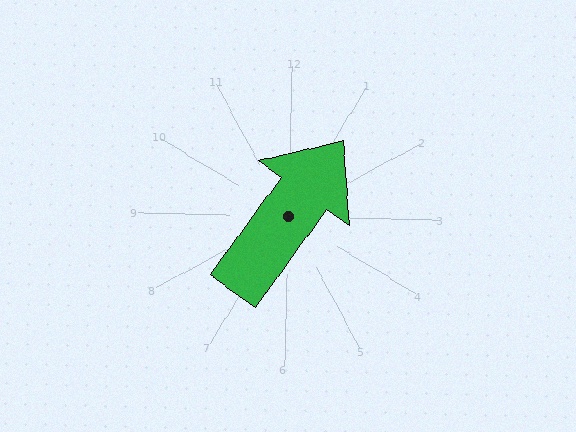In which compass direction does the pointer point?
Northeast.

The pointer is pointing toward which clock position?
Roughly 1 o'clock.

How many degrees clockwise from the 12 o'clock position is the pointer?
Approximately 35 degrees.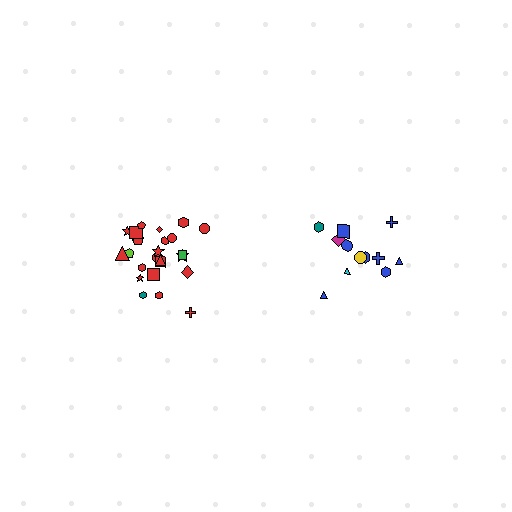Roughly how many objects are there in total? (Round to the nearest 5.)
Roughly 35 objects in total.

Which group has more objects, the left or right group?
The left group.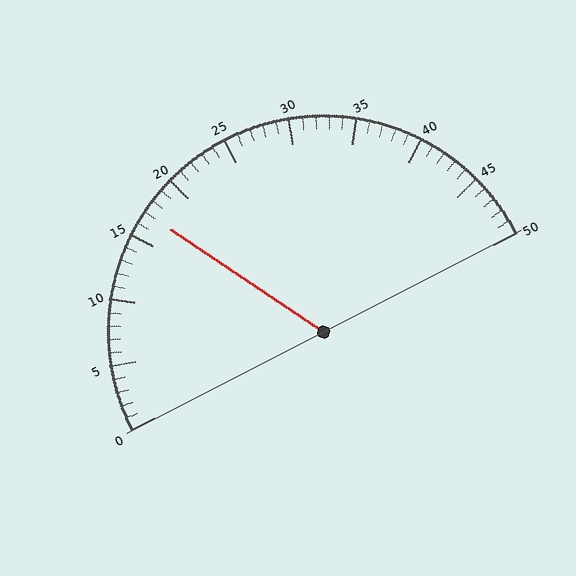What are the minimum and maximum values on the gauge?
The gauge ranges from 0 to 50.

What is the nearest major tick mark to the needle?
The nearest major tick mark is 15.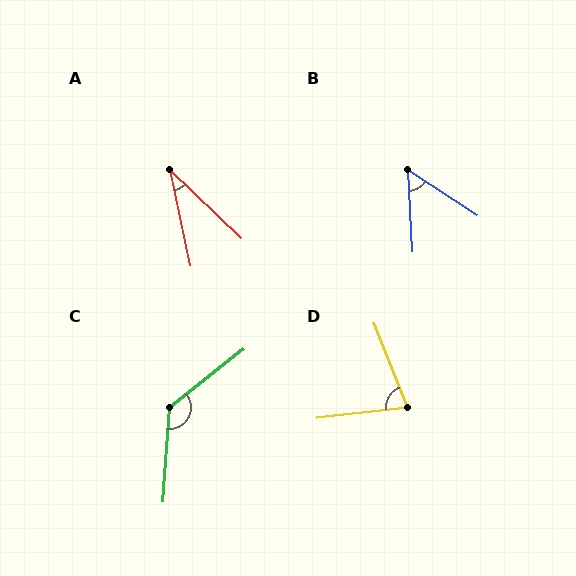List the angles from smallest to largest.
A (34°), B (54°), D (75°), C (132°).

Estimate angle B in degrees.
Approximately 54 degrees.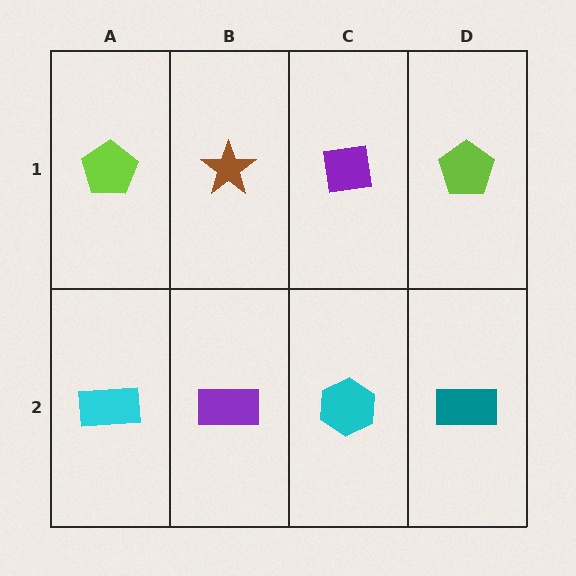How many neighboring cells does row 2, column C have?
3.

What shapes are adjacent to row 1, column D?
A teal rectangle (row 2, column D), a purple square (row 1, column C).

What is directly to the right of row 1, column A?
A brown star.